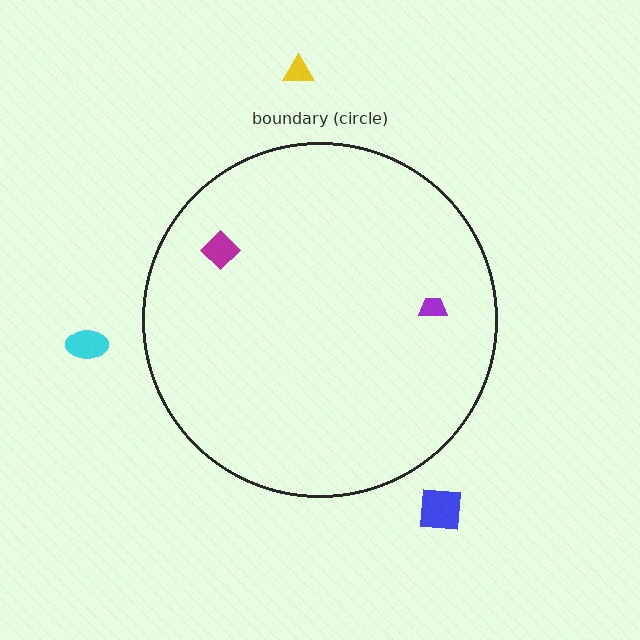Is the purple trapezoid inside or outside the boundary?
Inside.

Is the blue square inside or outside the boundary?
Outside.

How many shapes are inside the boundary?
2 inside, 3 outside.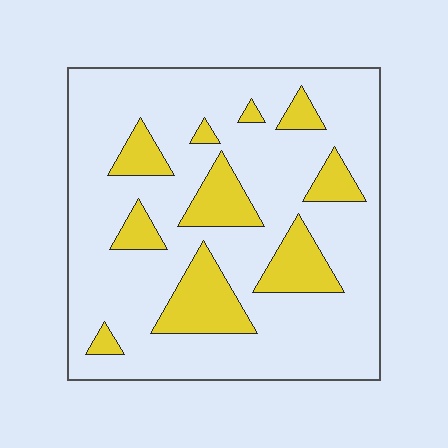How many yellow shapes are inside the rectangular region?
10.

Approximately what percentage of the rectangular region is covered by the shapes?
Approximately 20%.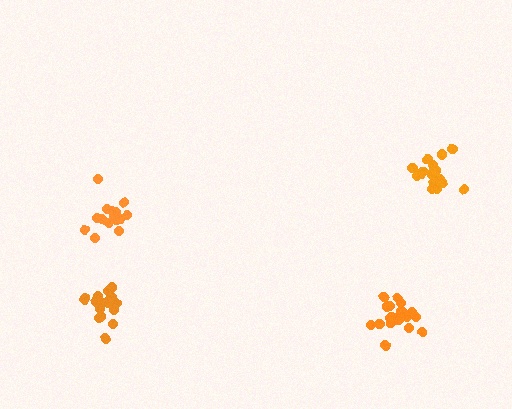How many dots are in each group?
Group 1: 20 dots, Group 2: 16 dots, Group 3: 19 dots, Group 4: 18 dots (73 total).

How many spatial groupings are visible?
There are 4 spatial groupings.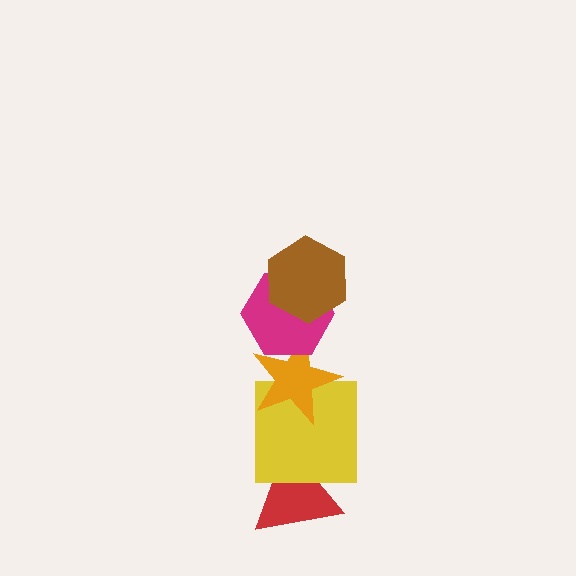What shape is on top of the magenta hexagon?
The brown hexagon is on top of the magenta hexagon.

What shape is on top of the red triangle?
The yellow square is on top of the red triangle.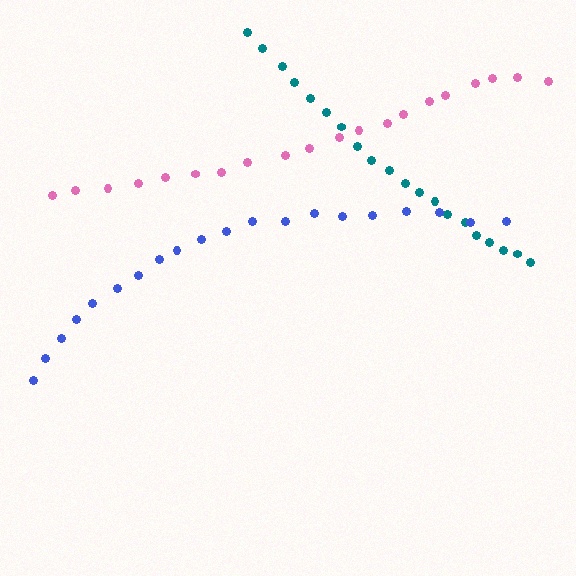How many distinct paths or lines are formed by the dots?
There are 3 distinct paths.